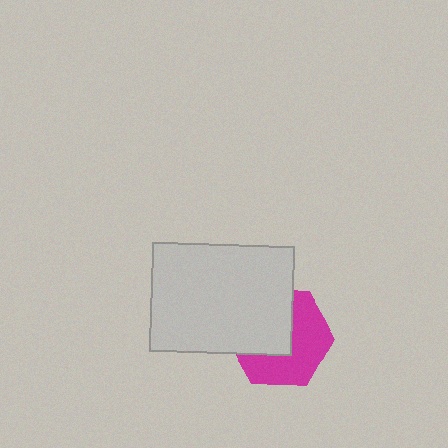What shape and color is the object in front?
The object in front is a light gray rectangle.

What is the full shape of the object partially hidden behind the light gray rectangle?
The partially hidden object is a magenta hexagon.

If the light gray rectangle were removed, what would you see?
You would see the complete magenta hexagon.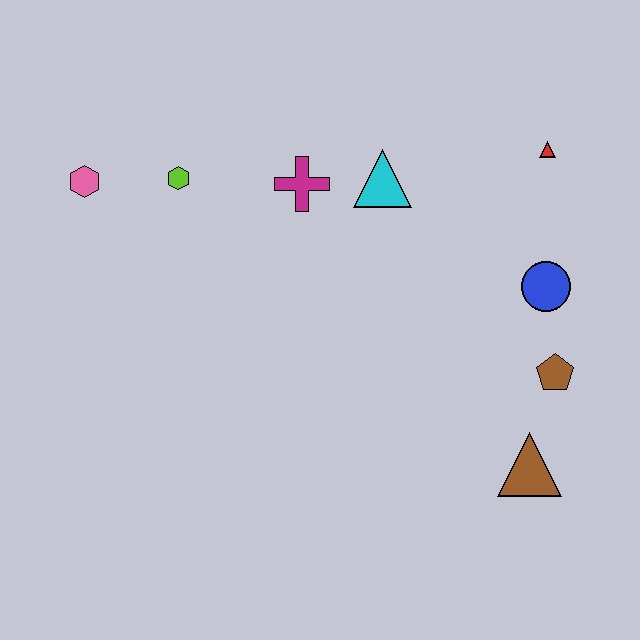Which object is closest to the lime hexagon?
The pink hexagon is closest to the lime hexagon.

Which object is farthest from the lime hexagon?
The brown triangle is farthest from the lime hexagon.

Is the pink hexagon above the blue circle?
Yes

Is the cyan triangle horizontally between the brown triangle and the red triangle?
No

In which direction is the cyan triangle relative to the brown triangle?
The cyan triangle is above the brown triangle.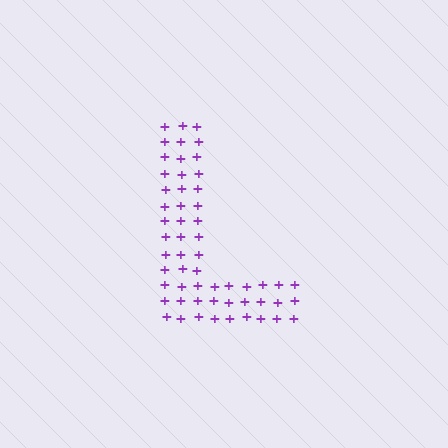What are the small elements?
The small elements are plus signs.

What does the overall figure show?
The overall figure shows the letter L.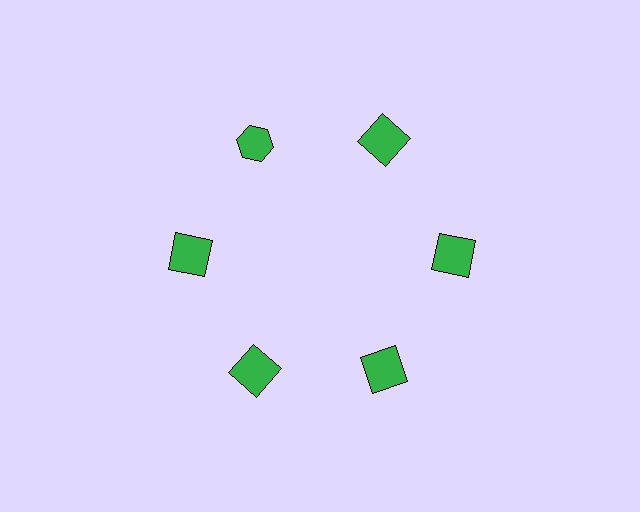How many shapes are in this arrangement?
There are 6 shapes arranged in a ring pattern.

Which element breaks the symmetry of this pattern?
The green hexagon at roughly the 11 o'clock position breaks the symmetry. All other shapes are green squares.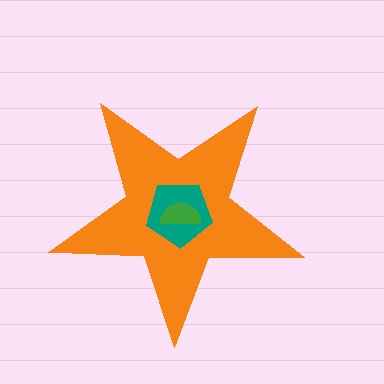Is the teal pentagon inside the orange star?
Yes.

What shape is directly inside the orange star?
The teal pentagon.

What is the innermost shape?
The green semicircle.